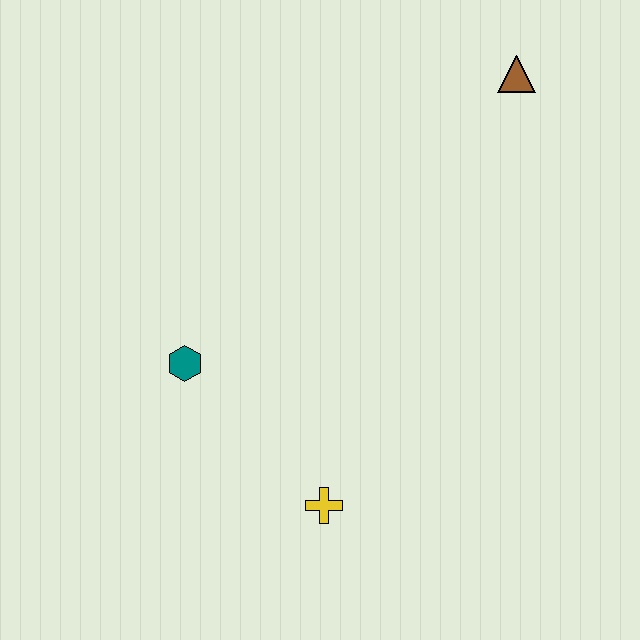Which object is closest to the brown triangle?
The teal hexagon is closest to the brown triangle.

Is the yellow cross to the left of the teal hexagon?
No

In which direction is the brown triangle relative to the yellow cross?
The brown triangle is above the yellow cross.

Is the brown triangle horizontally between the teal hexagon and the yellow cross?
No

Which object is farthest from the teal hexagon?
The brown triangle is farthest from the teal hexagon.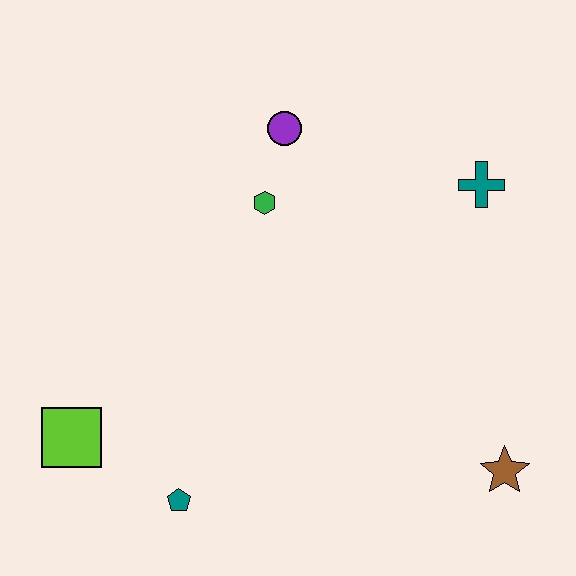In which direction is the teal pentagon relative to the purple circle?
The teal pentagon is below the purple circle.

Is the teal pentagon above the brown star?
No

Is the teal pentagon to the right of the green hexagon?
No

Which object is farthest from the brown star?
The lime square is farthest from the brown star.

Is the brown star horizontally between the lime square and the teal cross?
No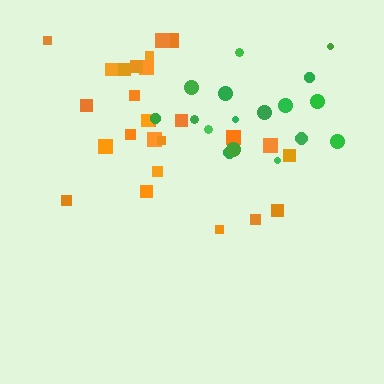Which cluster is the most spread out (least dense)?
Green.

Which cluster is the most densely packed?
Orange.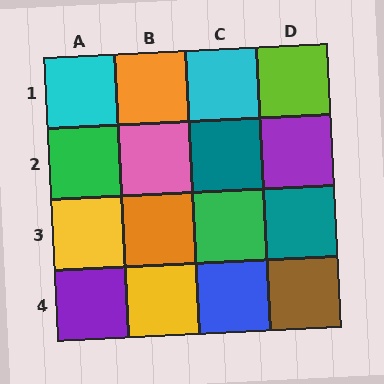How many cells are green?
2 cells are green.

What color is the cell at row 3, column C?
Green.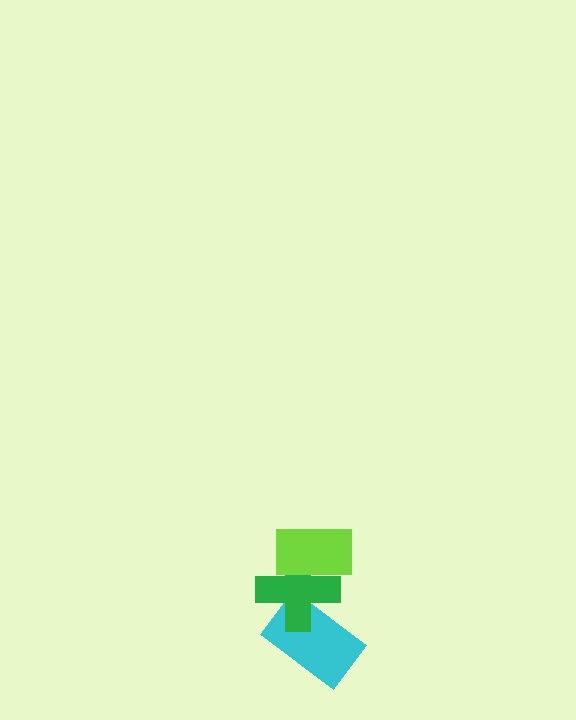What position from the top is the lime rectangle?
The lime rectangle is 1st from the top.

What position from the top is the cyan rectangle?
The cyan rectangle is 3rd from the top.